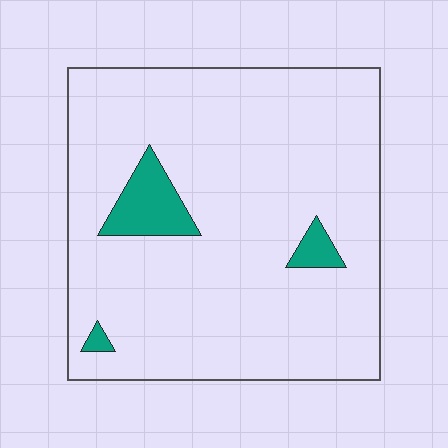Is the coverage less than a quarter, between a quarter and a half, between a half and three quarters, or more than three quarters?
Less than a quarter.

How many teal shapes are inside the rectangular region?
3.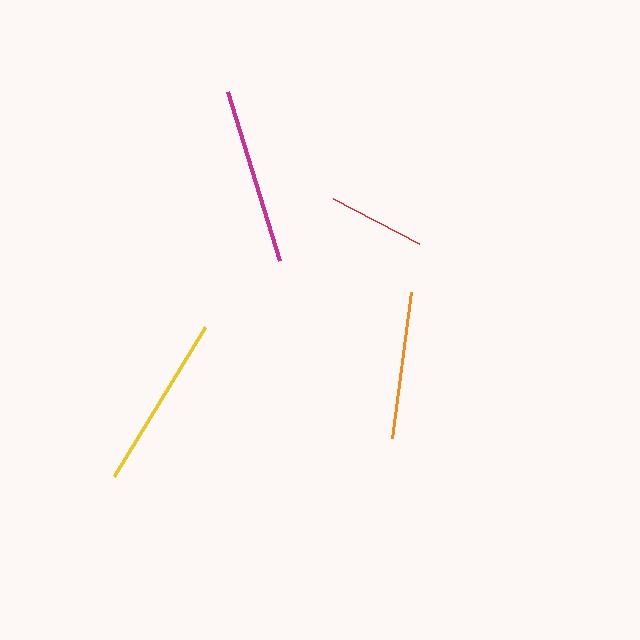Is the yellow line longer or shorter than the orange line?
The yellow line is longer than the orange line.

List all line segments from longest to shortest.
From longest to shortest: magenta, yellow, orange, red.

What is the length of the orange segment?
The orange segment is approximately 148 pixels long.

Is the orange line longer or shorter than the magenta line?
The magenta line is longer than the orange line.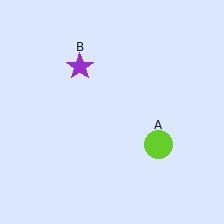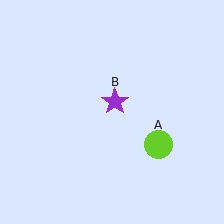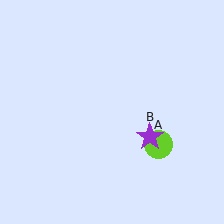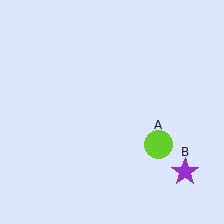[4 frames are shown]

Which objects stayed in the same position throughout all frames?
Lime circle (object A) remained stationary.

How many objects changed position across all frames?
1 object changed position: purple star (object B).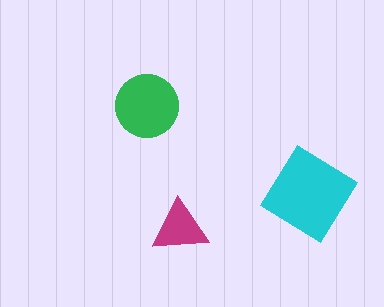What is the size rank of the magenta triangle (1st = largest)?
3rd.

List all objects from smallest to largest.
The magenta triangle, the green circle, the cyan diamond.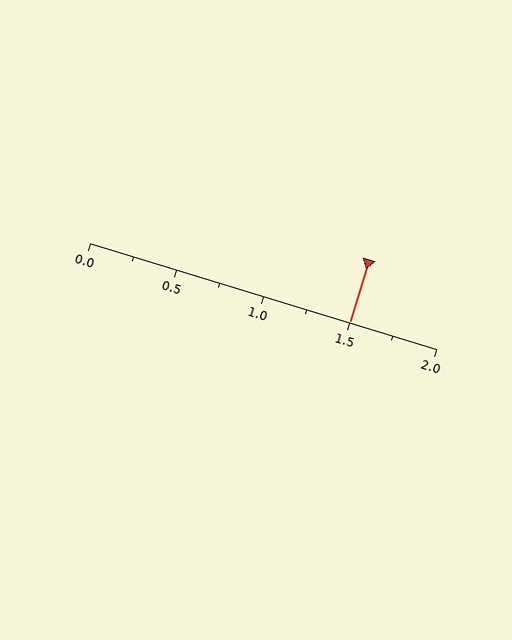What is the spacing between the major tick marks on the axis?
The major ticks are spaced 0.5 apart.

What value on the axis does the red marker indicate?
The marker indicates approximately 1.5.